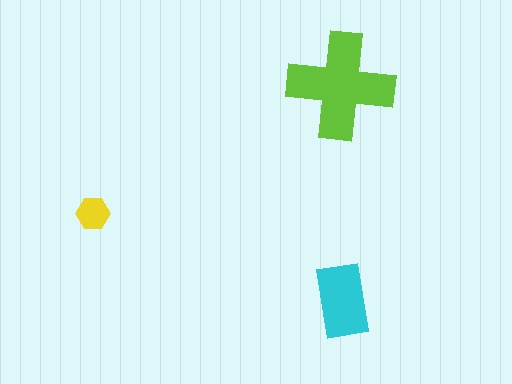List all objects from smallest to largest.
The yellow hexagon, the cyan rectangle, the lime cross.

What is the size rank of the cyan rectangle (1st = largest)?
2nd.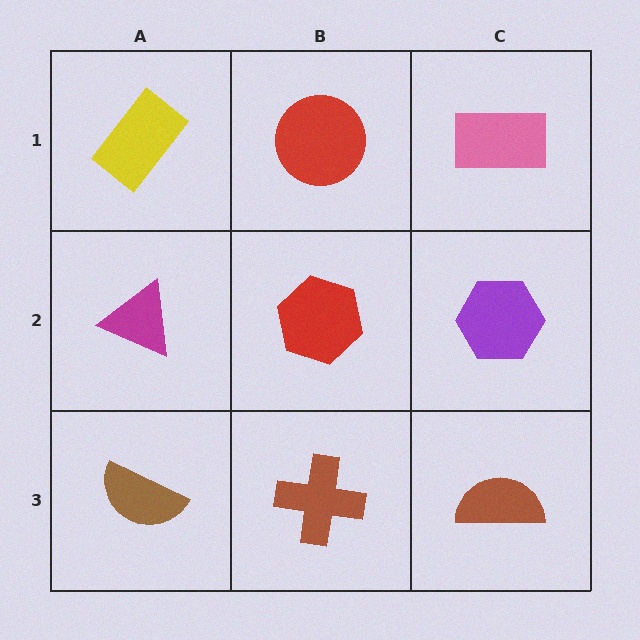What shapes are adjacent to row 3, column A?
A magenta triangle (row 2, column A), a brown cross (row 3, column B).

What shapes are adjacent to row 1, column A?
A magenta triangle (row 2, column A), a red circle (row 1, column B).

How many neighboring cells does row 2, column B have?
4.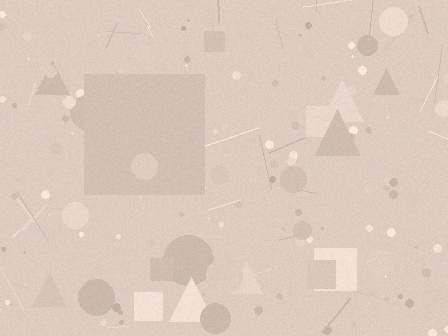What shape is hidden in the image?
A square is hidden in the image.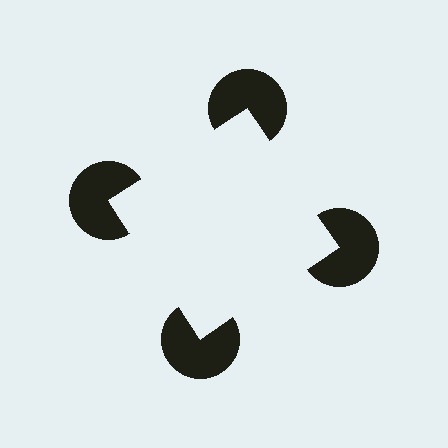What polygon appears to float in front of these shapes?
An illusory square — its edges are inferred from the aligned wedge cuts in the pac-man discs, not physically drawn.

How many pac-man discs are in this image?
There are 4 — one at each vertex of the illusory square.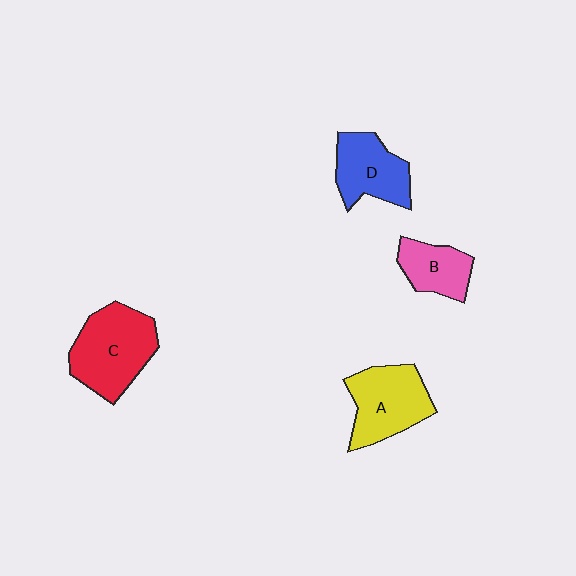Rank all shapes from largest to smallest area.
From largest to smallest: C (red), A (yellow), D (blue), B (pink).